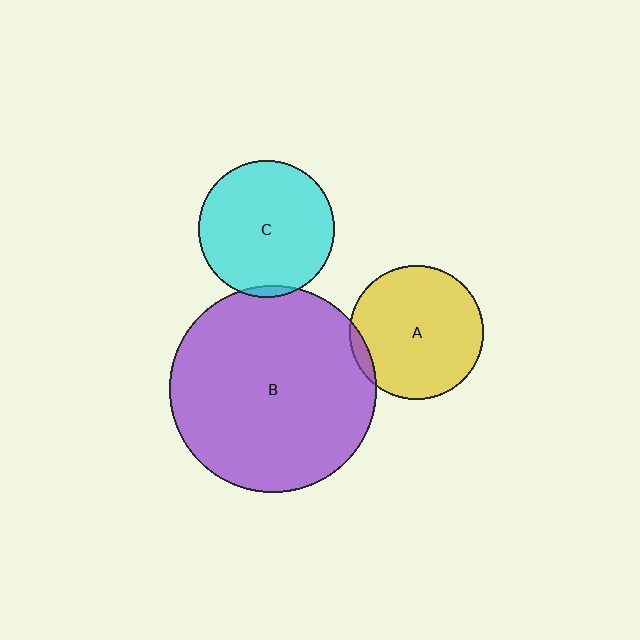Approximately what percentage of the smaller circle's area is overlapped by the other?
Approximately 5%.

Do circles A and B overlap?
Yes.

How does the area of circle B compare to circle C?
Approximately 2.3 times.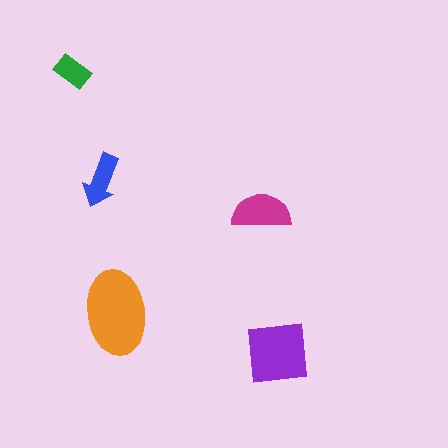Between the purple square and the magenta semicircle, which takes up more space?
The purple square.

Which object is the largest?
The orange ellipse.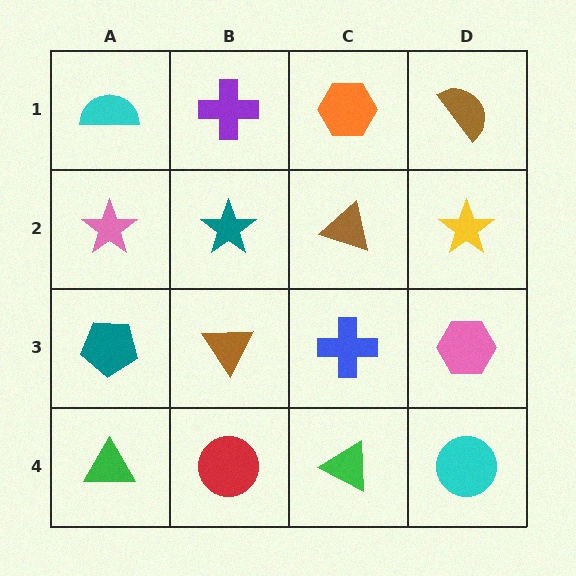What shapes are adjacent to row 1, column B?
A teal star (row 2, column B), a cyan semicircle (row 1, column A), an orange hexagon (row 1, column C).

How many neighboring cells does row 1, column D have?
2.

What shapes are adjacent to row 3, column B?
A teal star (row 2, column B), a red circle (row 4, column B), a teal pentagon (row 3, column A), a blue cross (row 3, column C).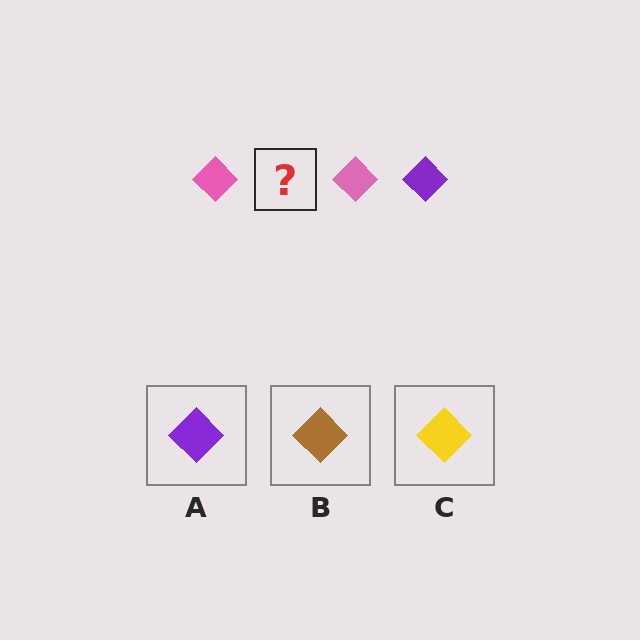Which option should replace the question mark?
Option A.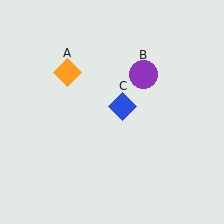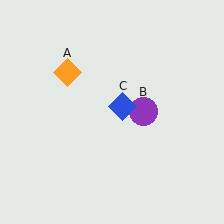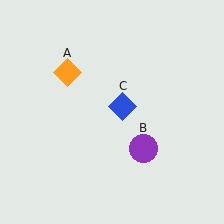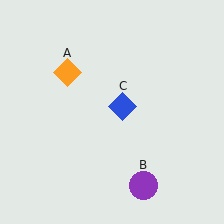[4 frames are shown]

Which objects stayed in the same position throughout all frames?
Orange diamond (object A) and blue diamond (object C) remained stationary.